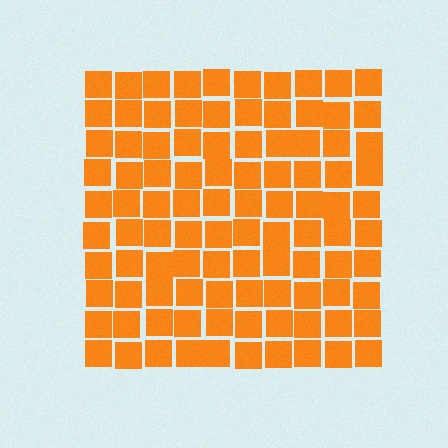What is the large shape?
The large shape is a square.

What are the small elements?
The small elements are squares.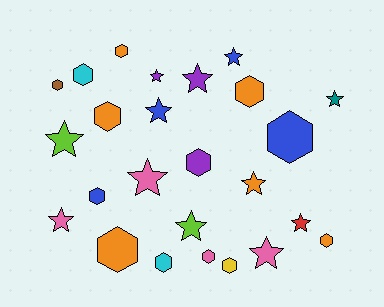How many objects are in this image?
There are 25 objects.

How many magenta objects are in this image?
There are no magenta objects.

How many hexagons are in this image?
There are 13 hexagons.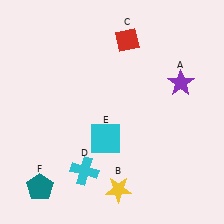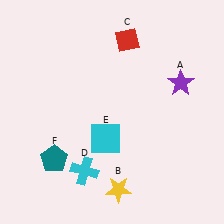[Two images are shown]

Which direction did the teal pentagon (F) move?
The teal pentagon (F) moved up.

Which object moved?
The teal pentagon (F) moved up.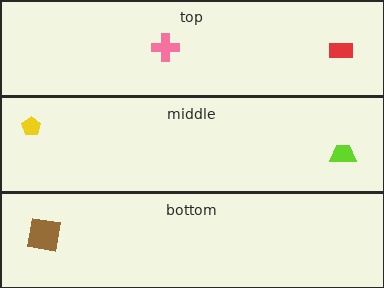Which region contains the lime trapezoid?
The middle region.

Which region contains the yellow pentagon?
The middle region.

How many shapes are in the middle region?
2.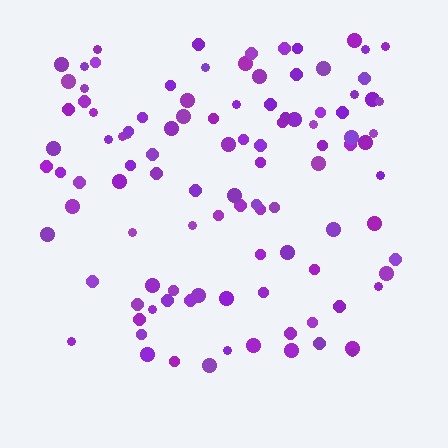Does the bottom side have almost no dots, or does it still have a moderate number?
Still a moderate number, just noticeably fewer than the top.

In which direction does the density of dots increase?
From bottom to top, with the top side densest.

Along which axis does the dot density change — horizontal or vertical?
Vertical.